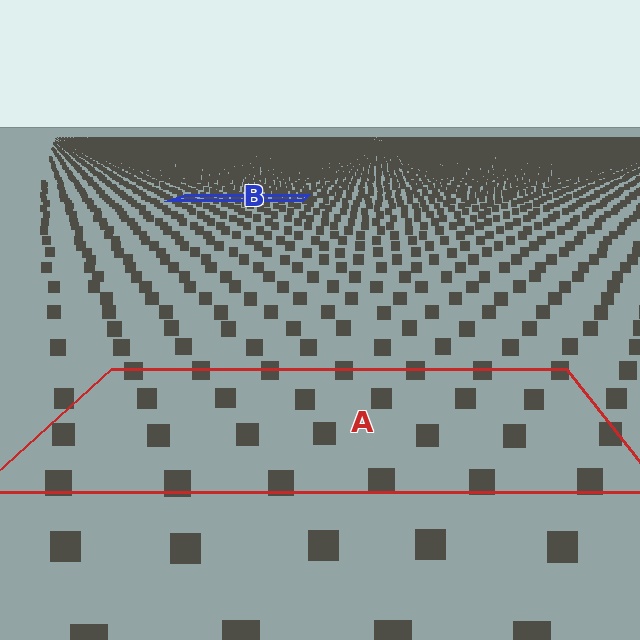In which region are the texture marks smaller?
The texture marks are smaller in region B, because it is farther away.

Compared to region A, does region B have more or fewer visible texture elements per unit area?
Region B has more texture elements per unit area — they are packed more densely because it is farther away.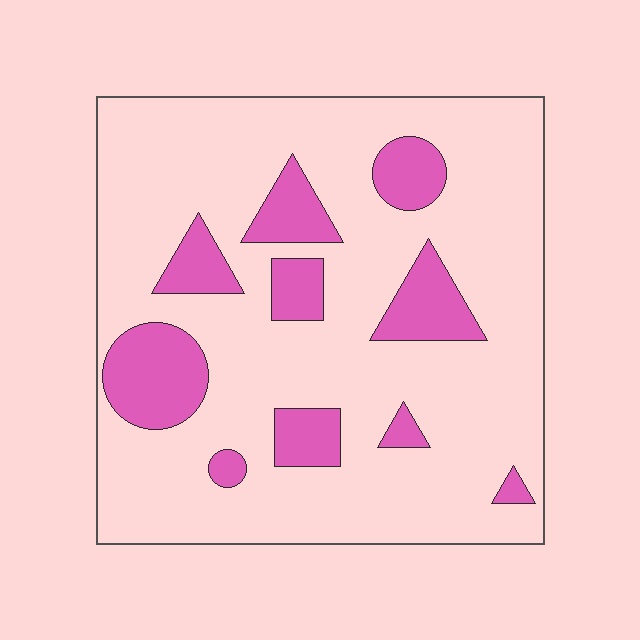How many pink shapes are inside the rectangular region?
10.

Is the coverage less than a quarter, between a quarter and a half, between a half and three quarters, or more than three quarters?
Less than a quarter.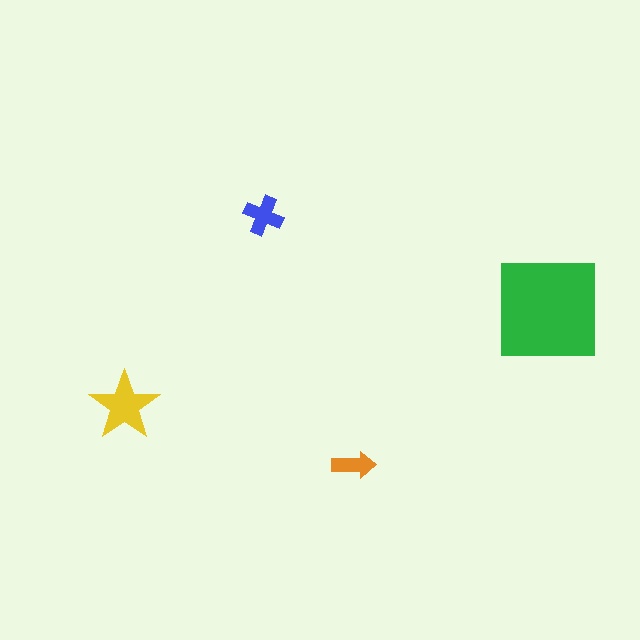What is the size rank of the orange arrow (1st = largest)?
4th.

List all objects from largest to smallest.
The green square, the yellow star, the blue cross, the orange arrow.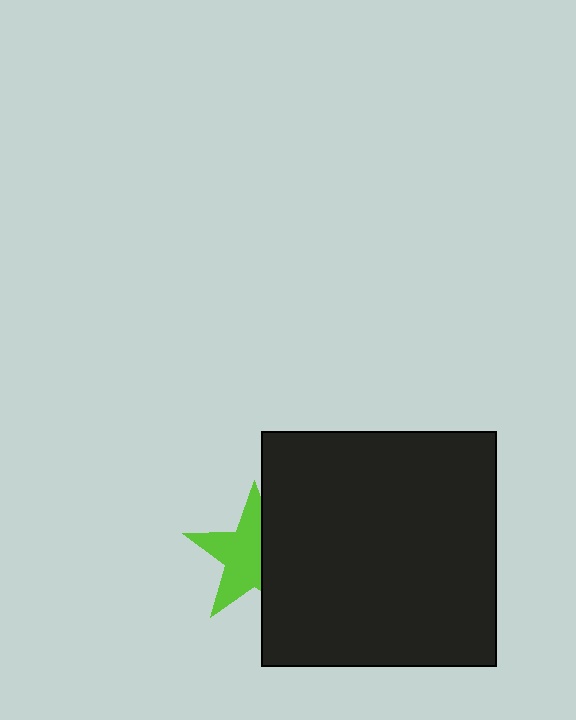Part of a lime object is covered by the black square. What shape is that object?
It is a star.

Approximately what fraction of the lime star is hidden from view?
Roughly 40% of the lime star is hidden behind the black square.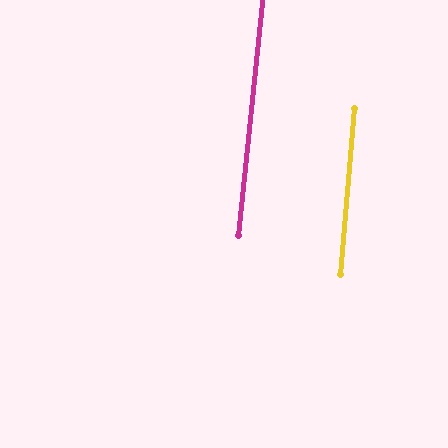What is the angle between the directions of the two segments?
Approximately 1 degree.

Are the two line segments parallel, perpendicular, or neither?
Parallel — their directions differ by only 1.1°.